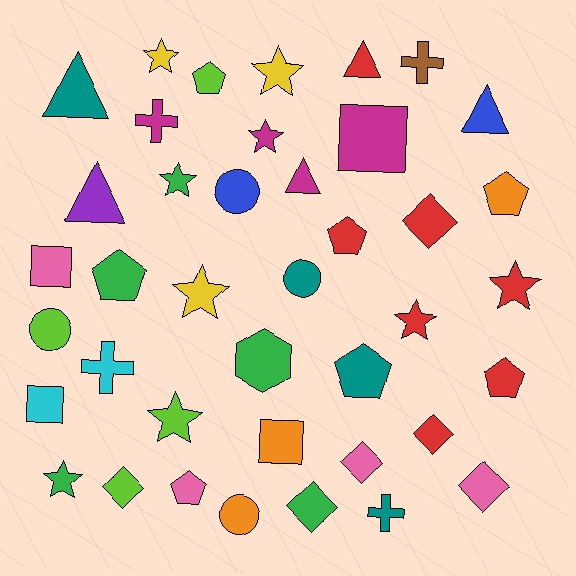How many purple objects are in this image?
There is 1 purple object.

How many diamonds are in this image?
There are 6 diamonds.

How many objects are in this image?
There are 40 objects.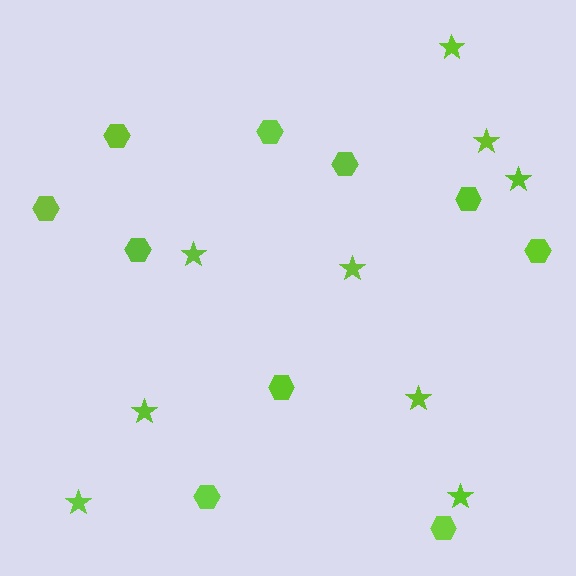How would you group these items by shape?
There are 2 groups: one group of hexagons (10) and one group of stars (9).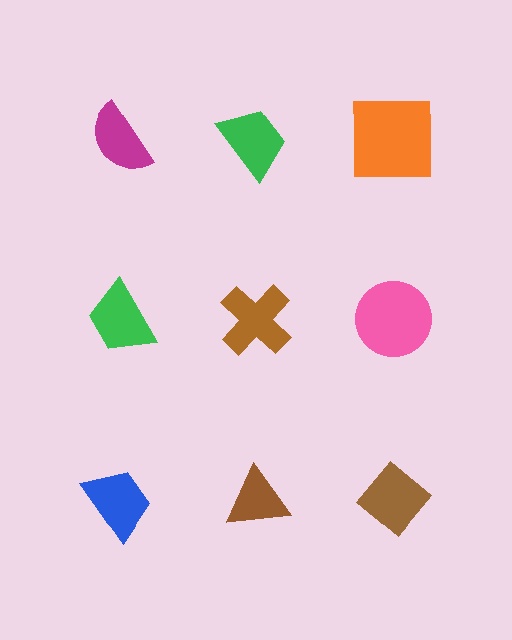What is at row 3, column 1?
A blue trapezoid.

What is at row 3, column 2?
A brown triangle.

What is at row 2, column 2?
A brown cross.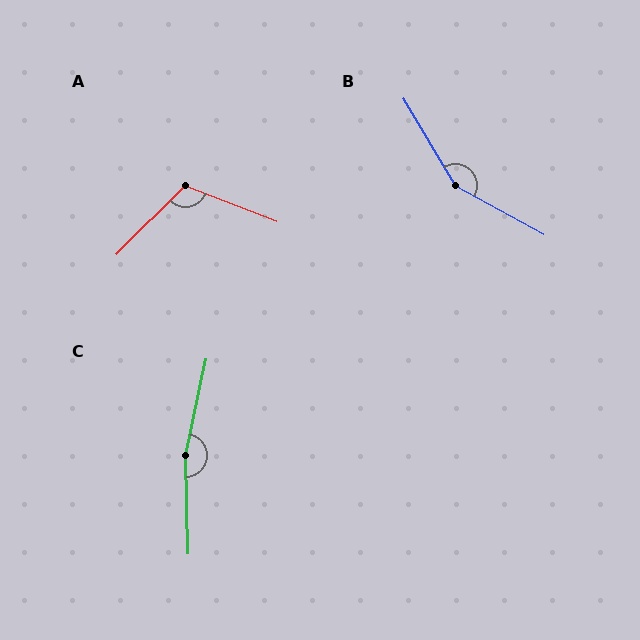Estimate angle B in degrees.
Approximately 149 degrees.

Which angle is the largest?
C, at approximately 167 degrees.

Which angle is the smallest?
A, at approximately 114 degrees.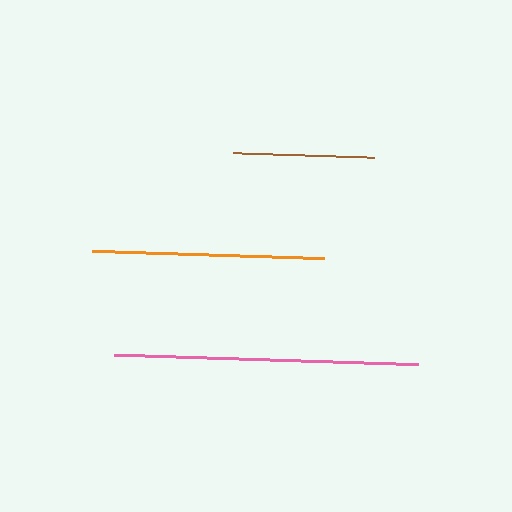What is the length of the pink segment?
The pink segment is approximately 304 pixels long.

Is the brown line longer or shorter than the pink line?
The pink line is longer than the brown line.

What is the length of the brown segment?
The brown segment is approximately 141 pixels long.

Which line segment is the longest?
The pink line is the longest at approximately 304 pixels.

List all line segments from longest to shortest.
From longest to shortest: pink, orange, brown.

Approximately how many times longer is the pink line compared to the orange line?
The pink line is approximately 1.3 times the length of the orange line.